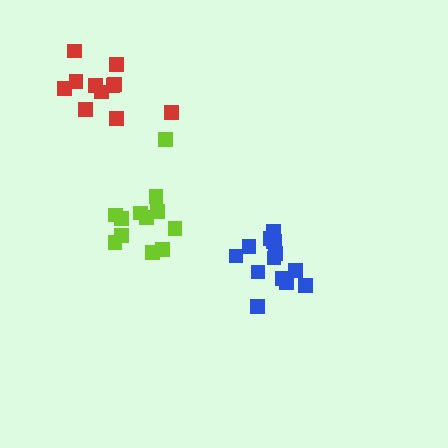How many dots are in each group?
Group 1: 12 dots, Group 2: 11 dots, Group 3: 14 dots (37 total).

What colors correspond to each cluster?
The clusters are colored: lime, red, blue.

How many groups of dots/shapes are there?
There are 3 groups.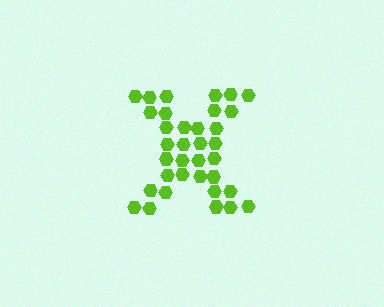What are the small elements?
The small elements are hexagons.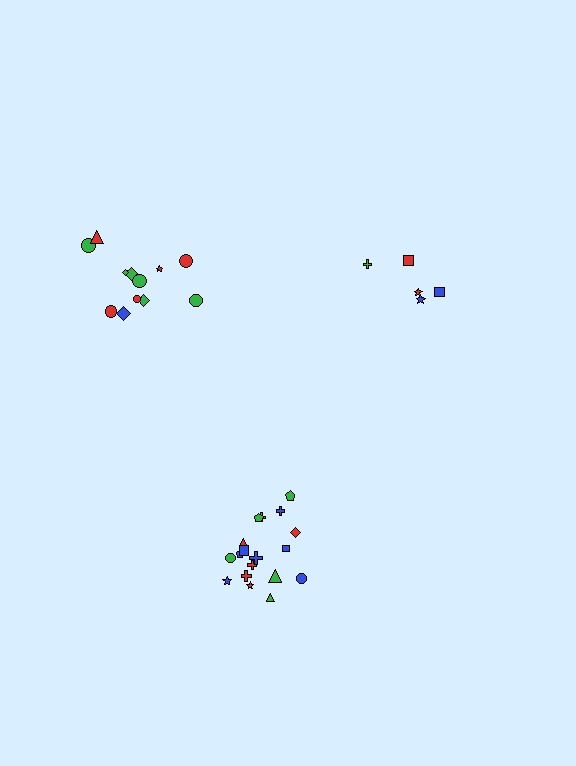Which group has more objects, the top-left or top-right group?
The top-left group.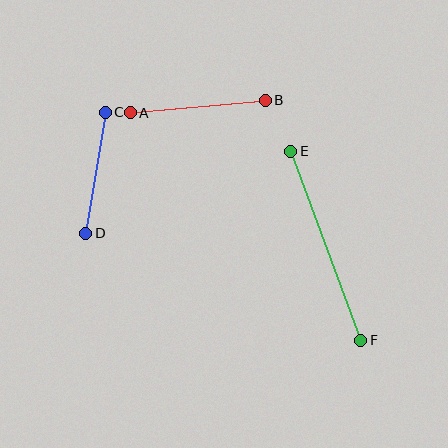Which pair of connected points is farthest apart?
Points E and F are farthest apart.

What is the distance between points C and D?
The distance is approximately 123 pixels.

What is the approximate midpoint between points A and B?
The midpoint is at approximately (198, 106) pixels.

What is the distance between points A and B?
The distance is approximately 136 pixels.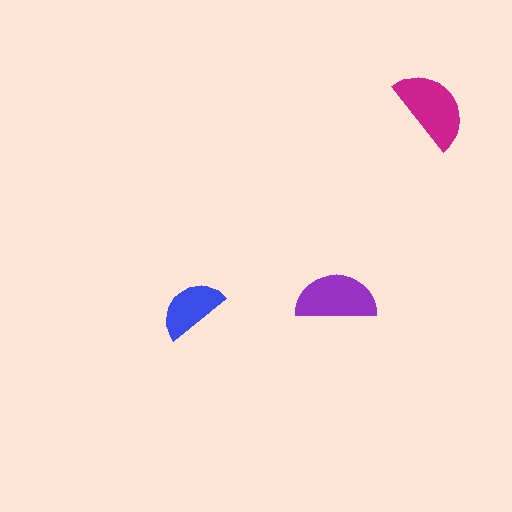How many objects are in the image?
There are 3 objects in the image.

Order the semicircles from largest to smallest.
the magenta one, the purple one, the blue one.